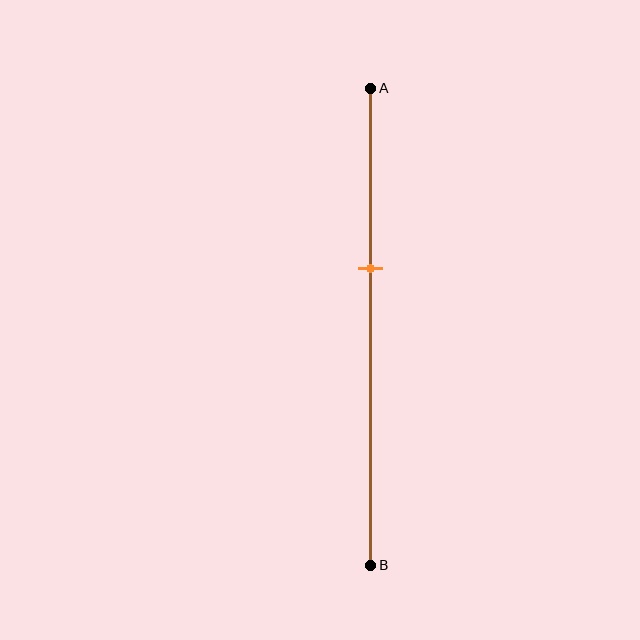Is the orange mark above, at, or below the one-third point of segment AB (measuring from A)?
The orange mark is below the one-third point of segment AB.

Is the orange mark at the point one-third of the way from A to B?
No, the mark is at about 40% from A, not at the 33% one-third point.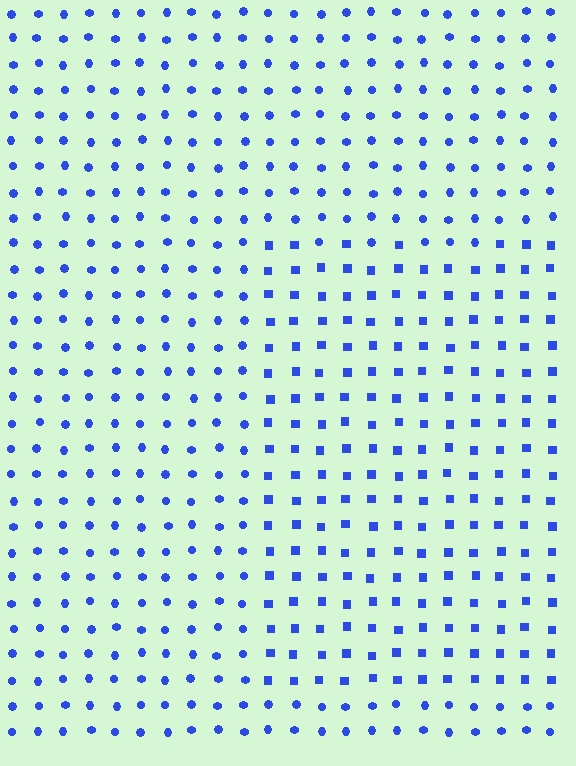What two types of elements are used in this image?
The image uses squares inside the rectangle region and circles outside it.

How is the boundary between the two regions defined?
The boundary is defined by a change in element shape: squares inside vs. circles outside. All elements share the same color and spacing.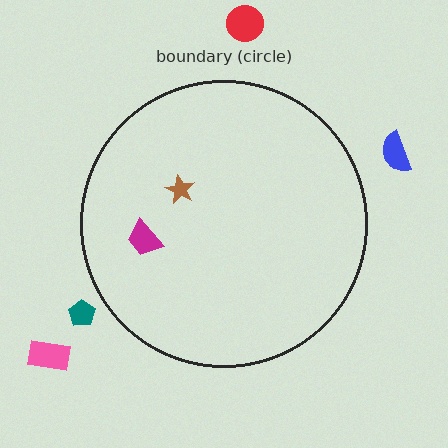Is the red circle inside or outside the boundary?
Outside.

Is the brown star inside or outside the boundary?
Inside.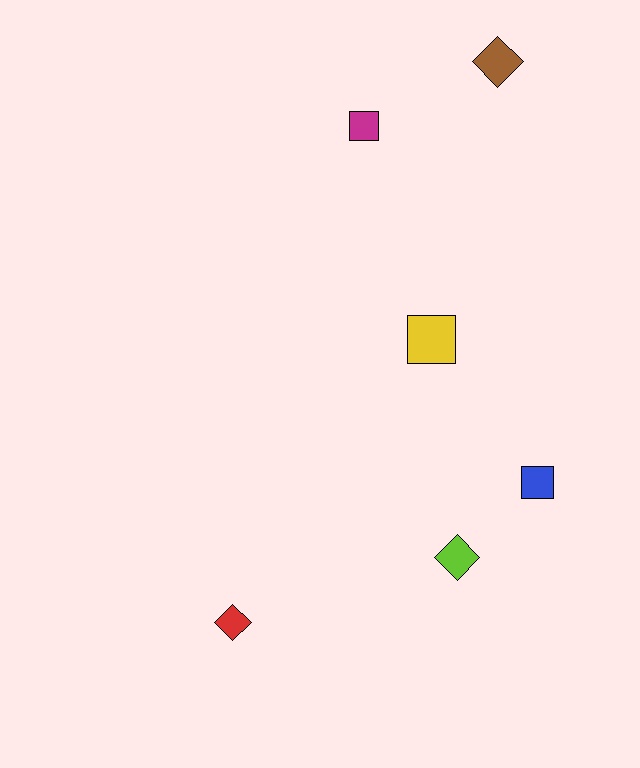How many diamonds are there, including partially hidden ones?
There are 3 diamonds.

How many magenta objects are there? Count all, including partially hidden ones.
There is 1 magenta object.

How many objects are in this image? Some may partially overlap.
There are 6 objects.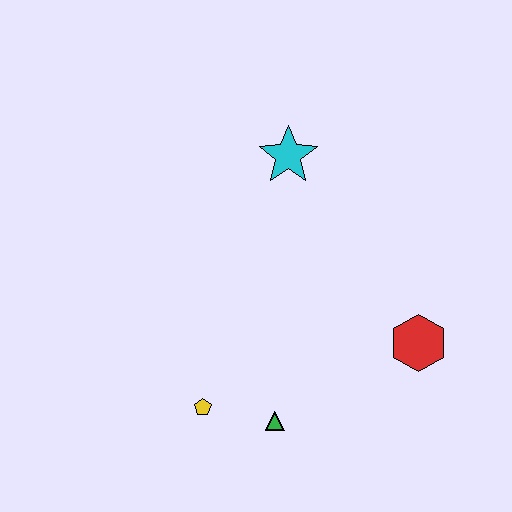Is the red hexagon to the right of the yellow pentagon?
Yes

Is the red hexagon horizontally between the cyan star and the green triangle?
No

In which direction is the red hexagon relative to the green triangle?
The red hexagon is to the right of the green triangle.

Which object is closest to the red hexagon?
The green triangle is closest to the red hexagon.